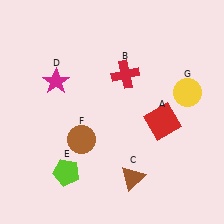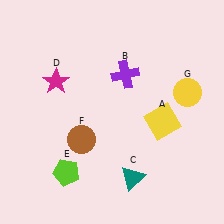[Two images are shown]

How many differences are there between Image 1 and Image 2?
There are 3 differences between the two images.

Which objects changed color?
A changed from red to yellow. B changed from red to purple. C changed from brown to teal.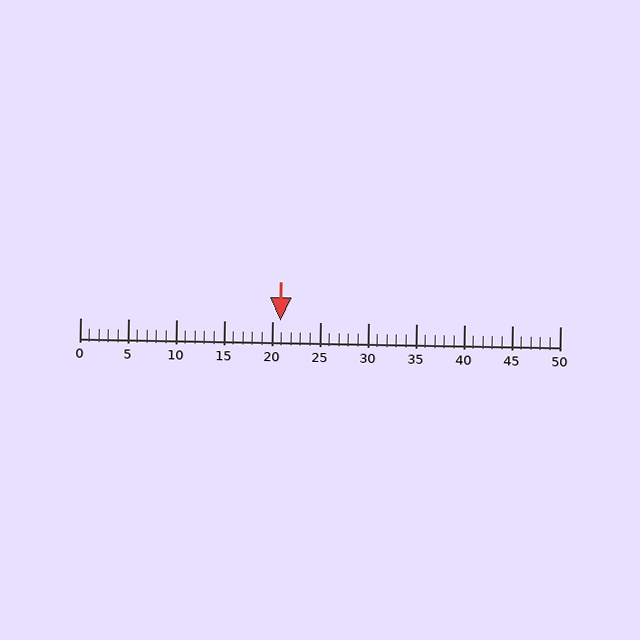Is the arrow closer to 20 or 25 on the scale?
The arrow is closer to 20.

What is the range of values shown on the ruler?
The ruler shows values from 0 to 50.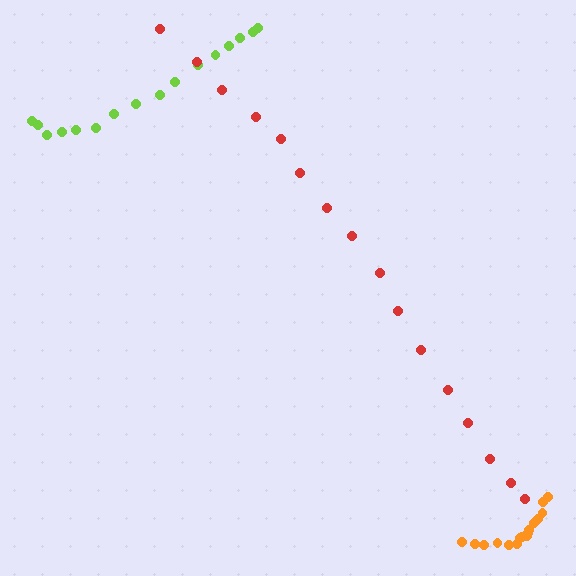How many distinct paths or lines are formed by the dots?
There are 3 distinct paths.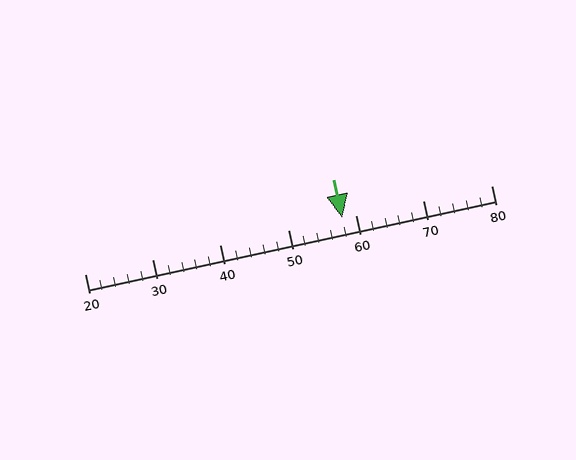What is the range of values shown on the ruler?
The ruler shows values from 20 to 80.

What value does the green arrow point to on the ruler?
The green arrow points to approximately 58.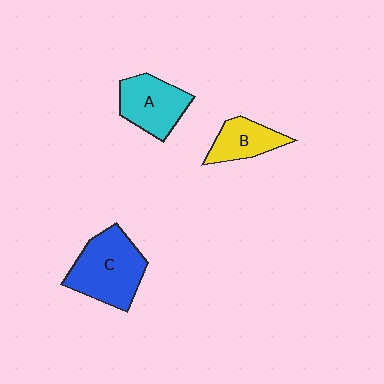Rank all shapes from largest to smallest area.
From largest to smallest: C (blue), A (cyan), B (yellow).